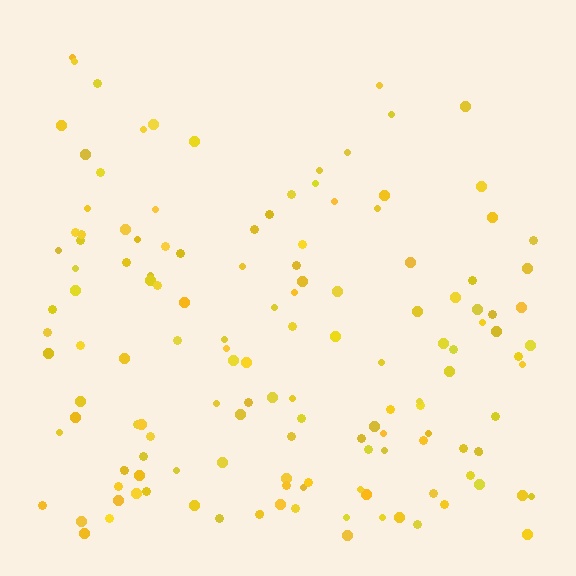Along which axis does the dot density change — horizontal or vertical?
Vertical.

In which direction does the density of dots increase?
From top to bottom, with the bottom side densest.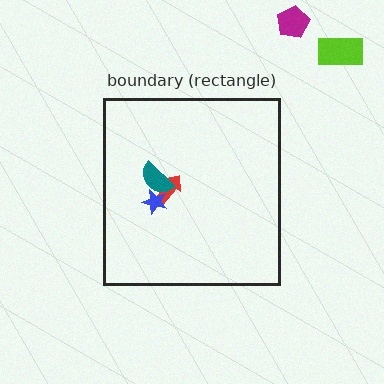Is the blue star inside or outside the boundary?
Inside.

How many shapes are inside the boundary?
3 inside, 2 outside.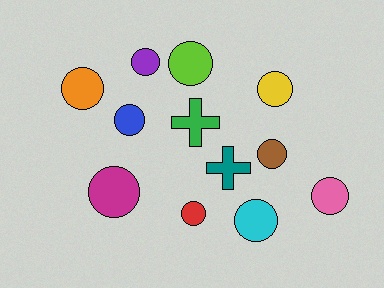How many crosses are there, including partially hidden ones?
There are 2 crosses.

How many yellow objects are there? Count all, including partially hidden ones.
There is 1 yellow object.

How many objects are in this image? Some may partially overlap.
There are 12 objects.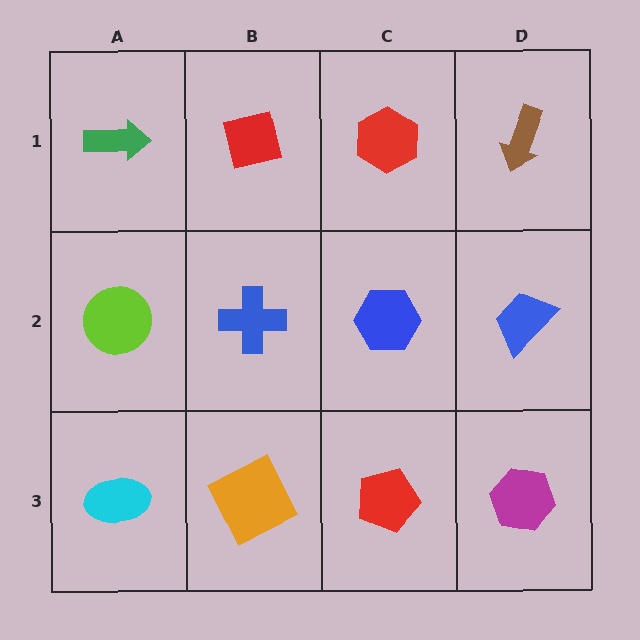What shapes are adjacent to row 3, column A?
A lime circle (row 2, column A), an orange square (row 3, column B).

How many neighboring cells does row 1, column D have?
2.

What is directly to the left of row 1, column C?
A red square.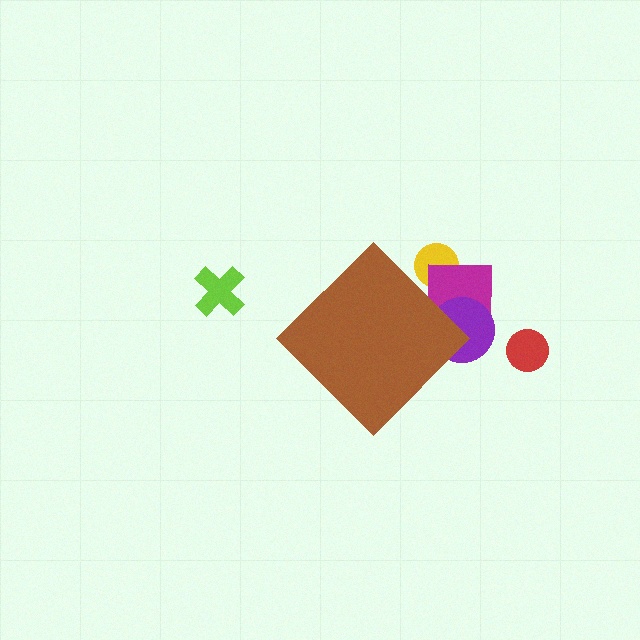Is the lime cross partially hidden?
No, the lime cross is fully visible.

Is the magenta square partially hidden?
Yes, the magenta square is partially hidden behind the brown diamond.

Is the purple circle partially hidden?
Yes, the purple circle is partially hidden behind the brown diamond.